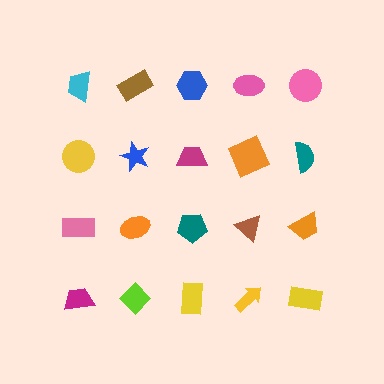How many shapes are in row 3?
5 shapes.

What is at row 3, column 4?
A brown triangle.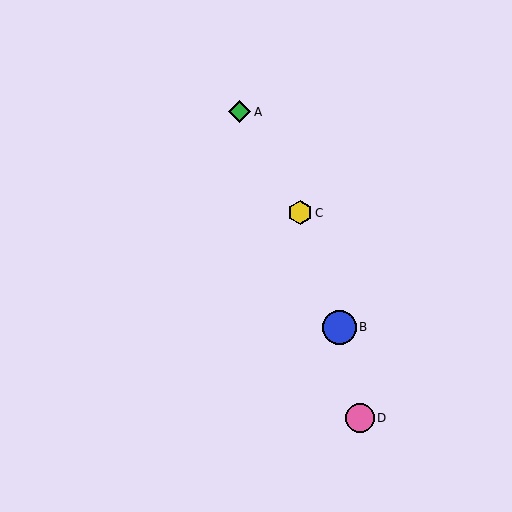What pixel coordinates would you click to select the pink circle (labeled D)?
Click at (360, 418) to select the pink circle D.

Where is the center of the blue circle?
The center of the blue circle is at (339, 327).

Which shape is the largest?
The blue circle (labeled B) is the largest.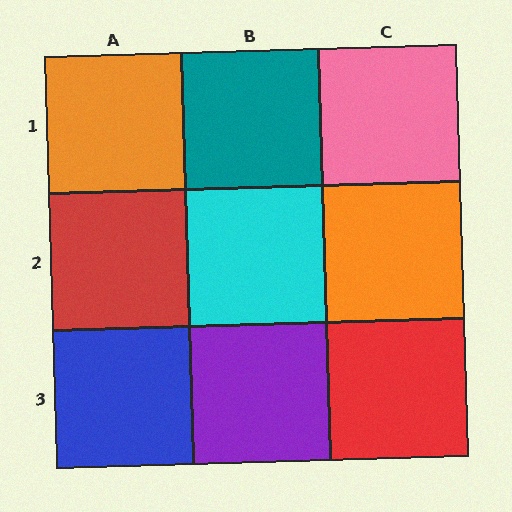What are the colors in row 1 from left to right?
Orange, teal, pink.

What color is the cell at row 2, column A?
Red.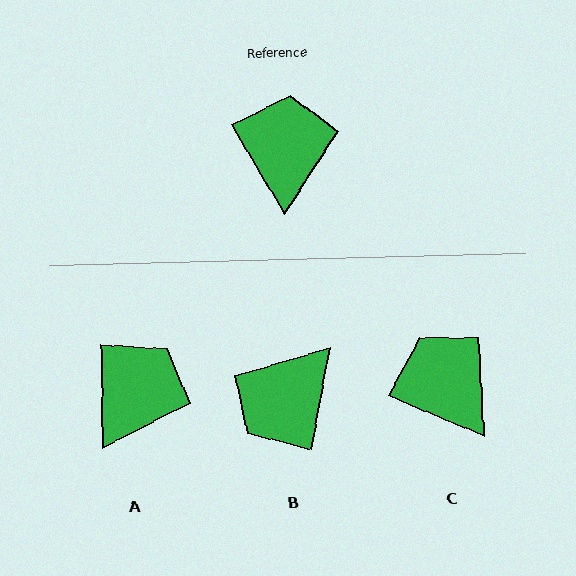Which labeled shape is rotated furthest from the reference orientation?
B, about 139 degrees away.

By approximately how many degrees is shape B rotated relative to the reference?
Approximately 139 degrees counter-clockwise.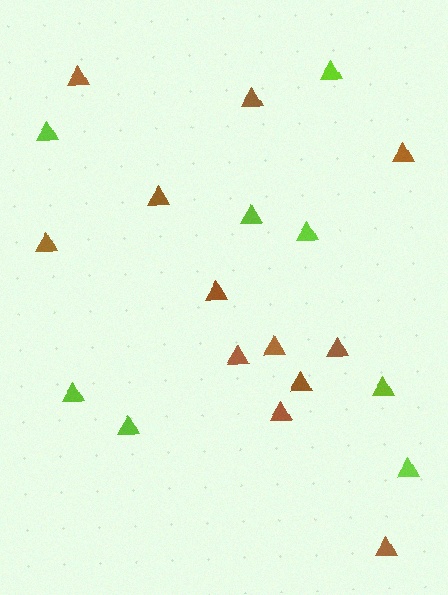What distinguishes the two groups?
There are 2 groups: one group of lime triangles (8) and one group of brown triangles (12).